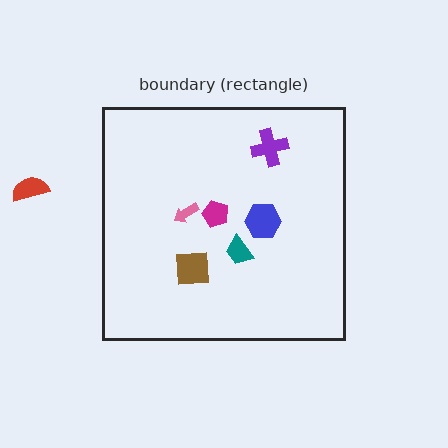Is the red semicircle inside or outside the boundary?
Outside.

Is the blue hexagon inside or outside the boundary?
Inside.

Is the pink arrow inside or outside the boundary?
Inside.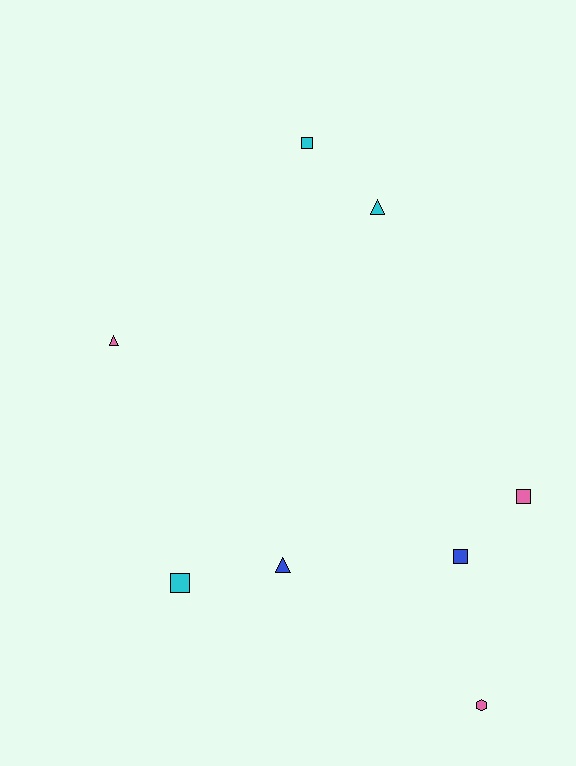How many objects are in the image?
There are 8 objects.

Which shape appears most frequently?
Square, with 4 objects.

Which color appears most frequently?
Cyan, with 3 objects.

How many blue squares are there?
There is 1 blue square.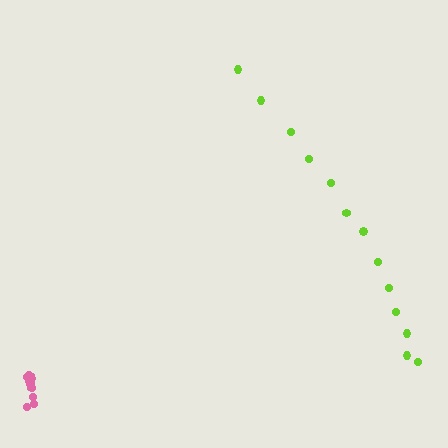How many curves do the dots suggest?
There are 2 distinct paths.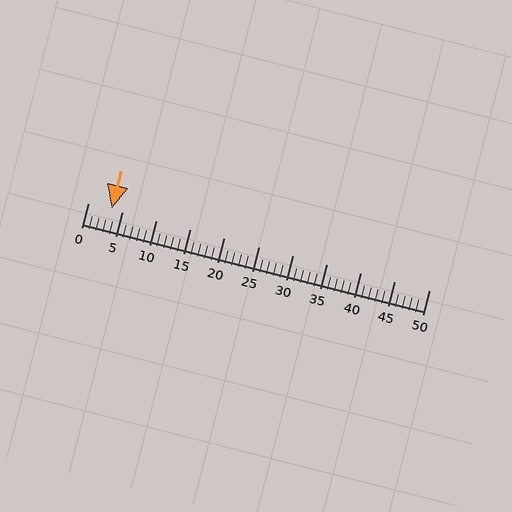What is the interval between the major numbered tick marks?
The major tick marks are spaced 5 units apart.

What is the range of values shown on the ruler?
The ruler shows values from 0 to 50.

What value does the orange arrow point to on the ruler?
The orange arrow points to approximately 4.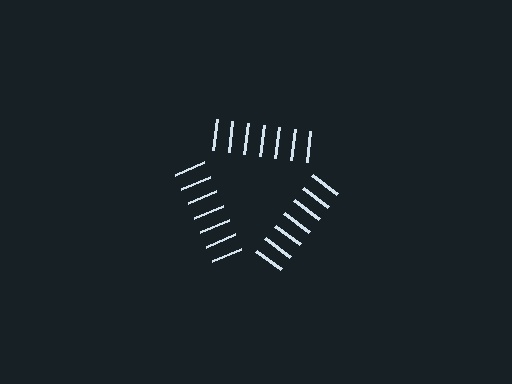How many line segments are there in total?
21 — 7 along each of the 3 edges.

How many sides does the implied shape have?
3 sides — the line-ends trace a triangle.